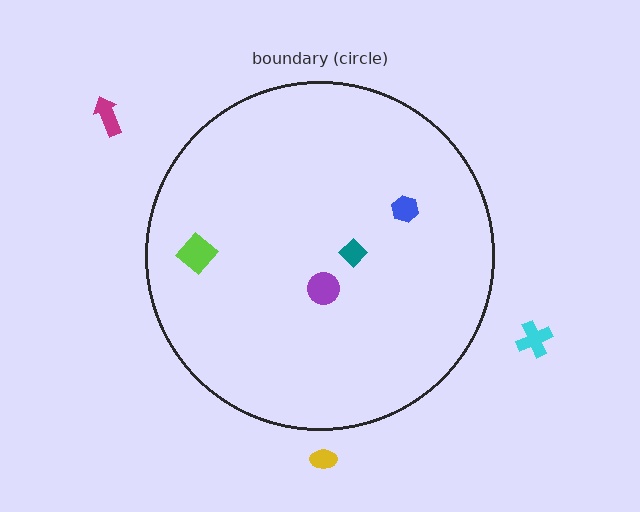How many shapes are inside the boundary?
4 inside, 3 outside.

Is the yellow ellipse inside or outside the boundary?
Outside.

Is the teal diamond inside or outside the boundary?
Inside.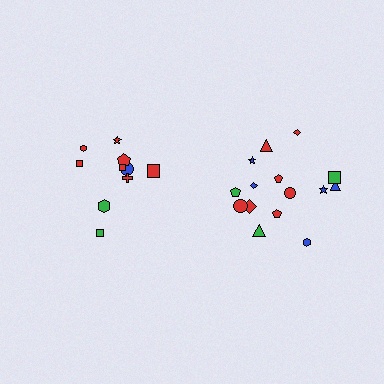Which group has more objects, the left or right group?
The right group.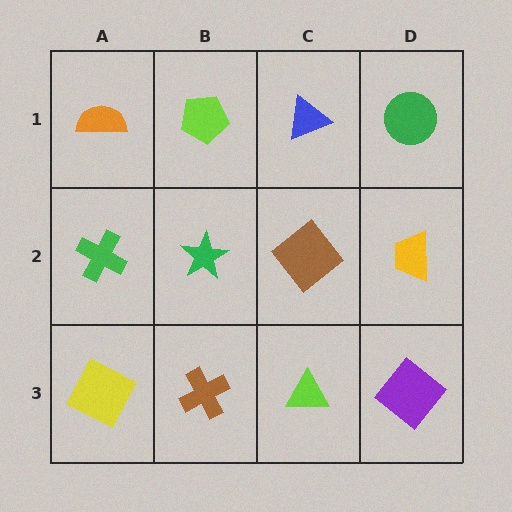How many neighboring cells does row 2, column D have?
3.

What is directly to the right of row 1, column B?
A blue triangle.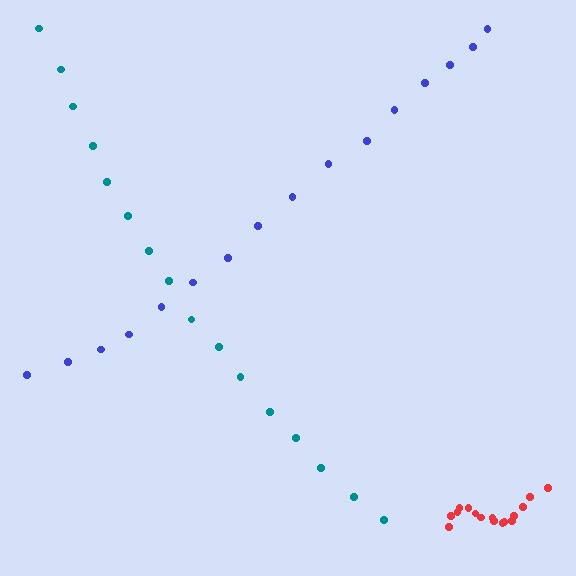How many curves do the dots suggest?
There are 3 distinct paths.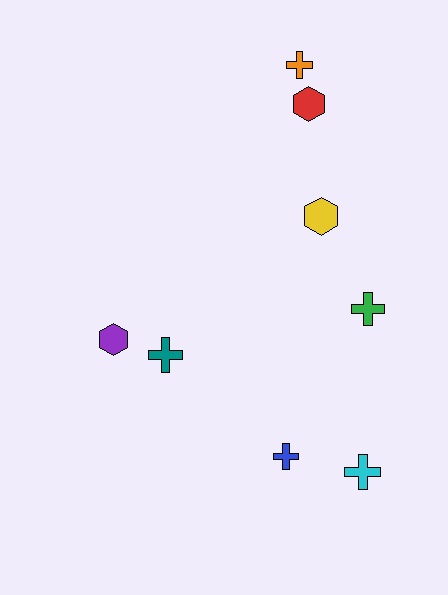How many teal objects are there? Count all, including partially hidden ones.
There is 1 teal object.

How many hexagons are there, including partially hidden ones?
There are 3 hexagons.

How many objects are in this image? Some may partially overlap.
There are 8 objects.